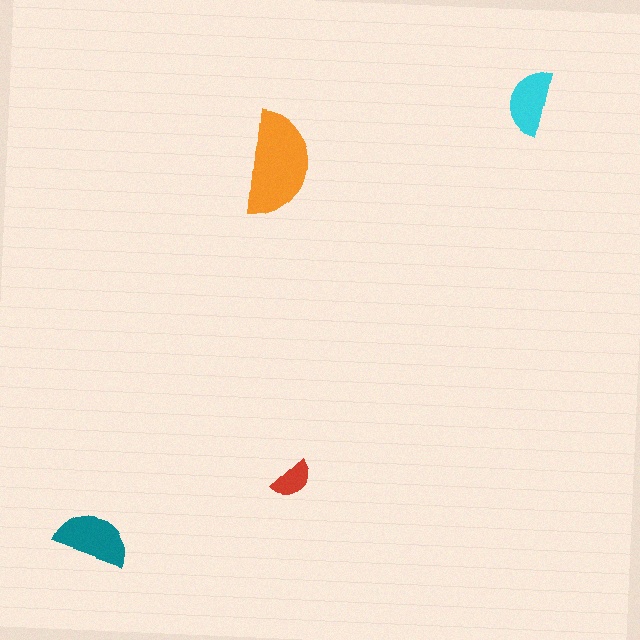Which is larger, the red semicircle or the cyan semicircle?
The cyan one.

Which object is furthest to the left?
The teal semicircle is leftmost.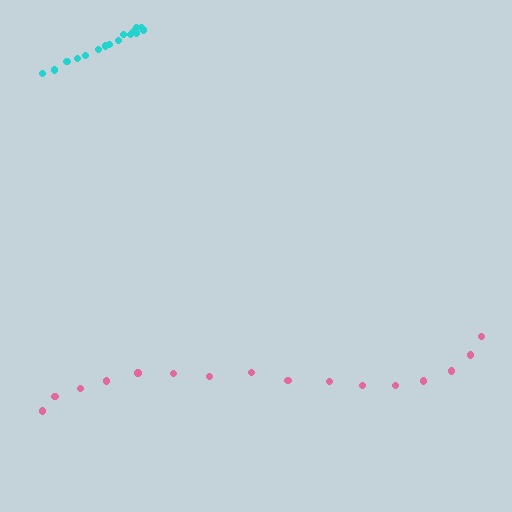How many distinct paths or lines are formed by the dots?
There are 2 distinct paths.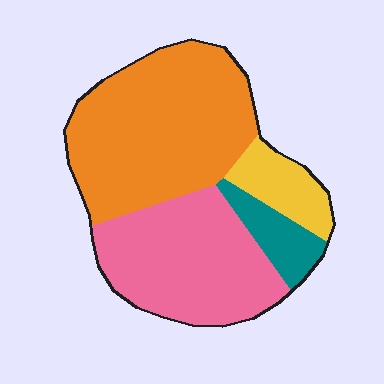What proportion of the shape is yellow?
Yellow covers roughly 10% of the shape.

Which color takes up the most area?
Orange, at roughly 45%.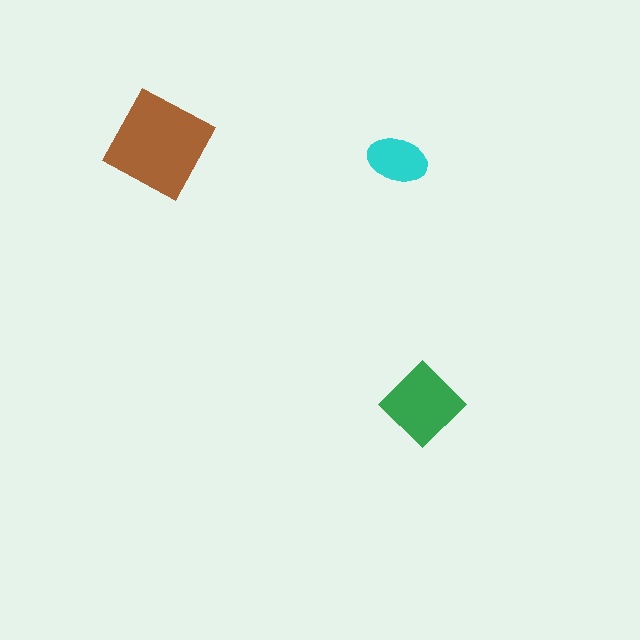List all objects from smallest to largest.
The cyan ellipse, the green diamond, the brown square.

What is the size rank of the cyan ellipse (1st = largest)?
3rd.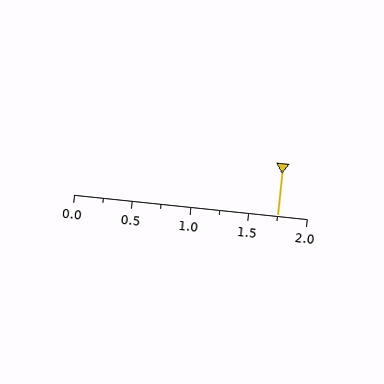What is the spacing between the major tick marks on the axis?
The major ticks are spaced 0.5 apart.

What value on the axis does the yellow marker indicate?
The marker indicates approximately 1.75.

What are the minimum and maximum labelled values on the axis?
The axis runs from 0.0 to 2.0.